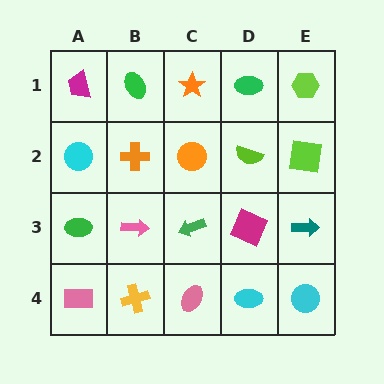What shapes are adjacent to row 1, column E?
A lime square (row 2, column E), a green ellipse (row 1, column D).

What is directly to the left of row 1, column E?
A green ellipse.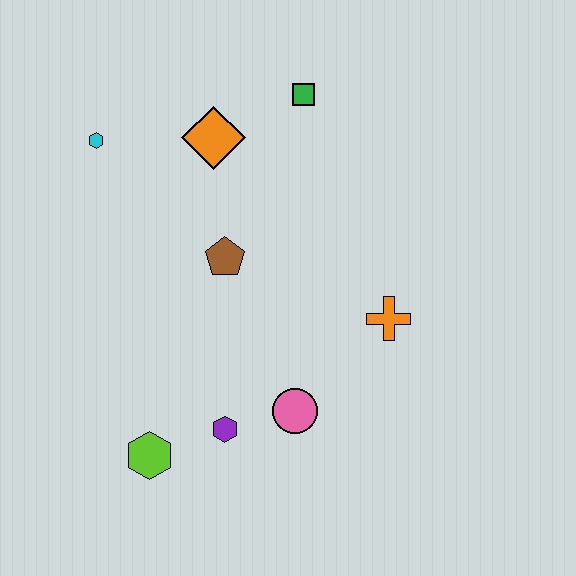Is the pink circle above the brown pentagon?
No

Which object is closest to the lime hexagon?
The purple hexagon is closest to the lime hexagon.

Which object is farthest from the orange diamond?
The lime hexagon is farthest from the orange diamond.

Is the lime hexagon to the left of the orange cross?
Yes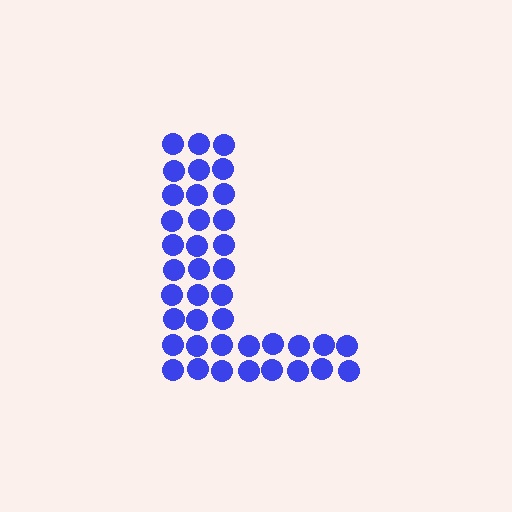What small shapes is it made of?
It is made of small circles.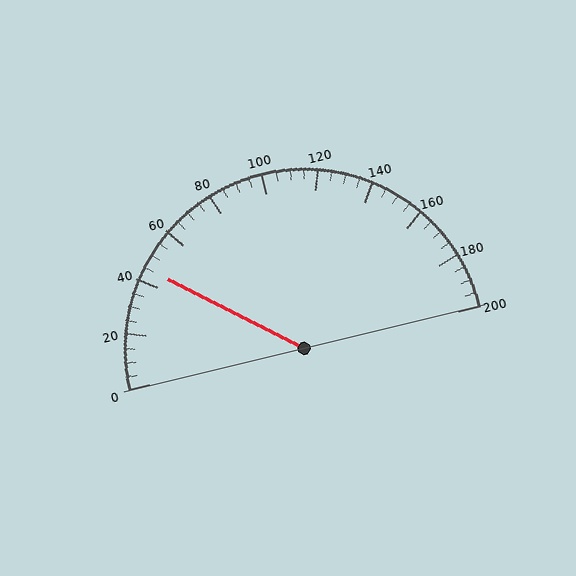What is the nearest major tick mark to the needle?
The nearest major tick mark is 40.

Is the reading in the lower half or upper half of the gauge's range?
The reading is in the lower half of the range (0 to 200).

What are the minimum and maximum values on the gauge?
The gauge ranges from 0 to 200.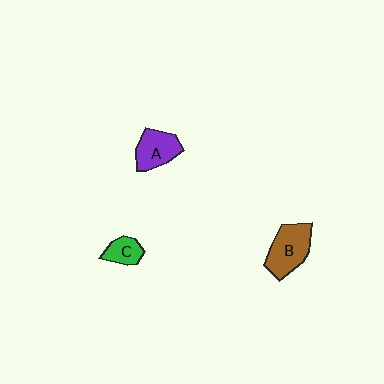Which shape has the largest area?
Shape B (brown).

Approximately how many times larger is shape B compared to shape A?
Approximately 1.3 times.